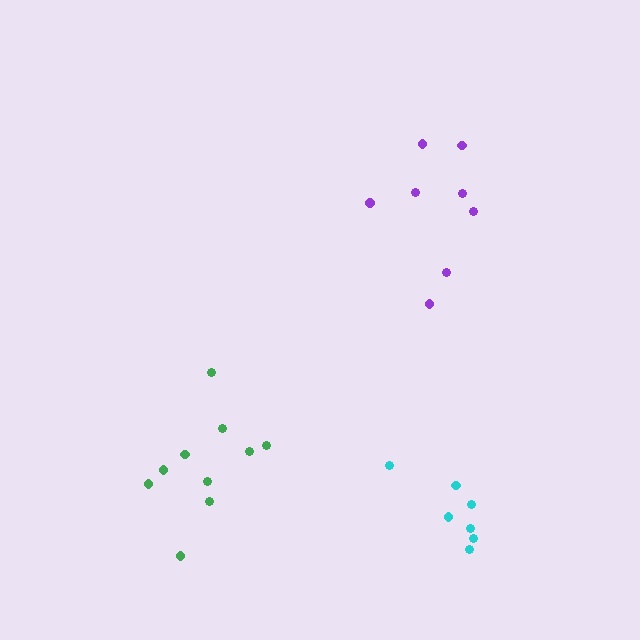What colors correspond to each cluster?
The clusters are colored: green, cyan, purple.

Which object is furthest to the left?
The green cluster is leftmost.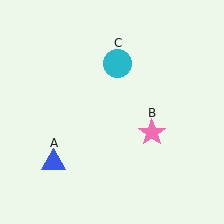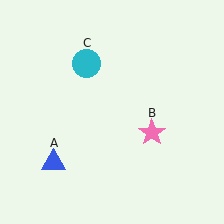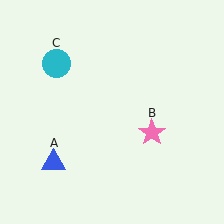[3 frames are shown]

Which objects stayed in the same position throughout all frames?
Blue triangle (object A) and pink star (object B) remained stationary.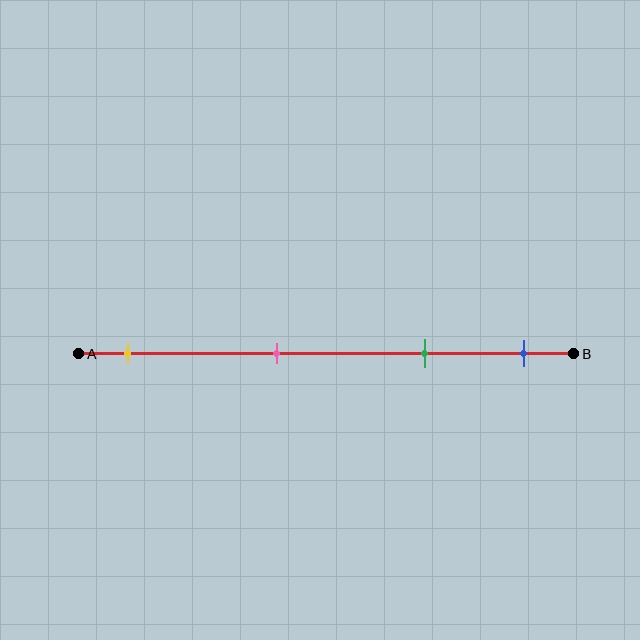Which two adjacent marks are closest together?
The green and blue marks are the closest adjacent pair.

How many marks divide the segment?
There are 4 marks dividing the segment.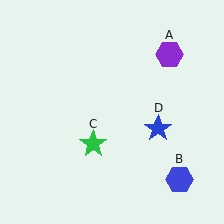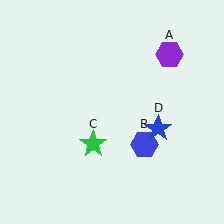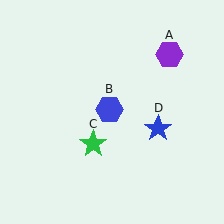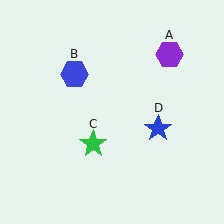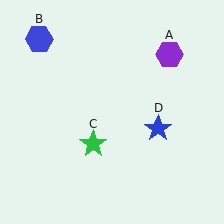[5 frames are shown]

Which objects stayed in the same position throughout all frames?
Purple hexagon (object A) and green star (object C) and blue star (object D) remained stationary.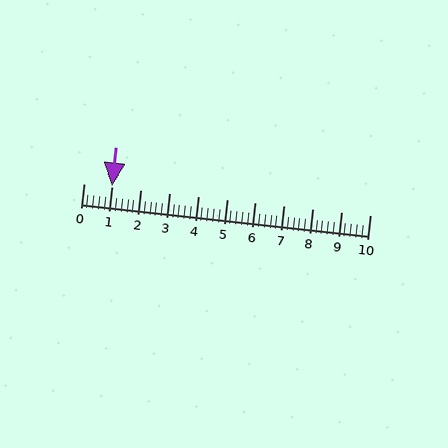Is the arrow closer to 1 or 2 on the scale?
The arrow is closer to 1.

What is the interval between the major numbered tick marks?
The major tick marks are spaced 1 units apart.